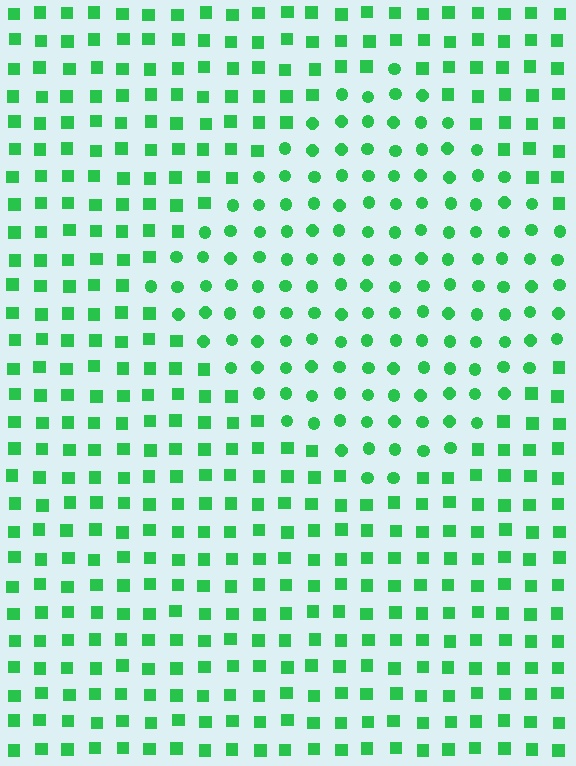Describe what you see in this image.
The image is filled with small green elements arranged in a uniform grid. A diamond-shaped region contains circles, while the surrounding area contains squares. The boundary is defined purely by the change in element shape.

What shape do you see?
I see a diamond.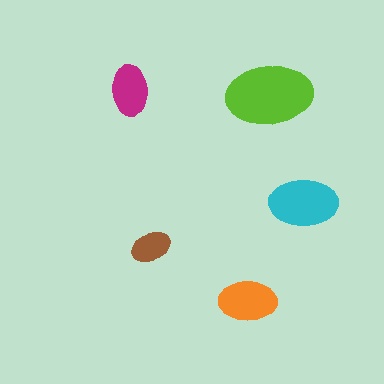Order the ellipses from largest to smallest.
the lime one, the cyan one, the orange one, the magenta one, the brown one.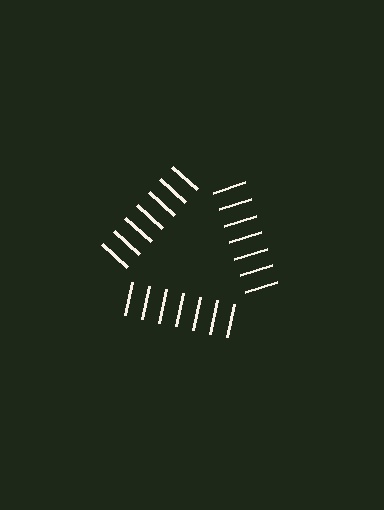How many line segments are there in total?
21 — 7 along each of the 3 edges.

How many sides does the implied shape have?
3 sides — the line-ends trace a triangle.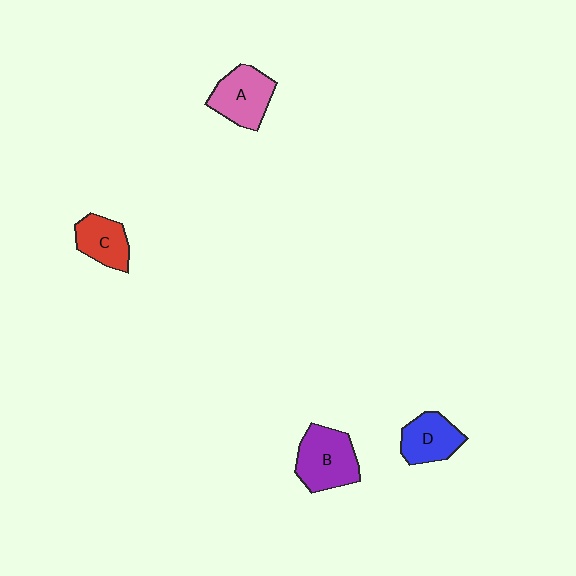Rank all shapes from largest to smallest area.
From largest to smallest: B (purple), A (pink), D (blue), C (red).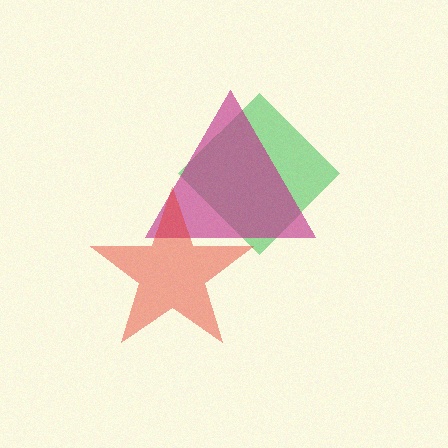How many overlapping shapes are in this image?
There are 3 overlapping shapes in the image.